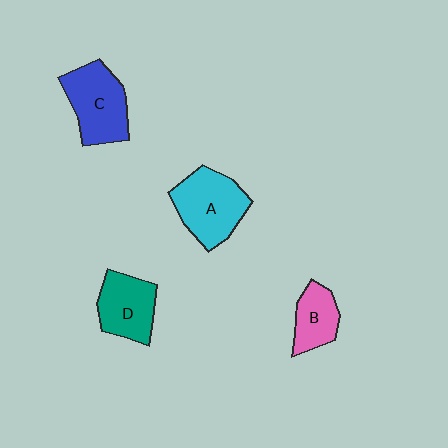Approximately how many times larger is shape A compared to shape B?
Approximately 1.7 times.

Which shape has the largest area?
Shape A (cyan).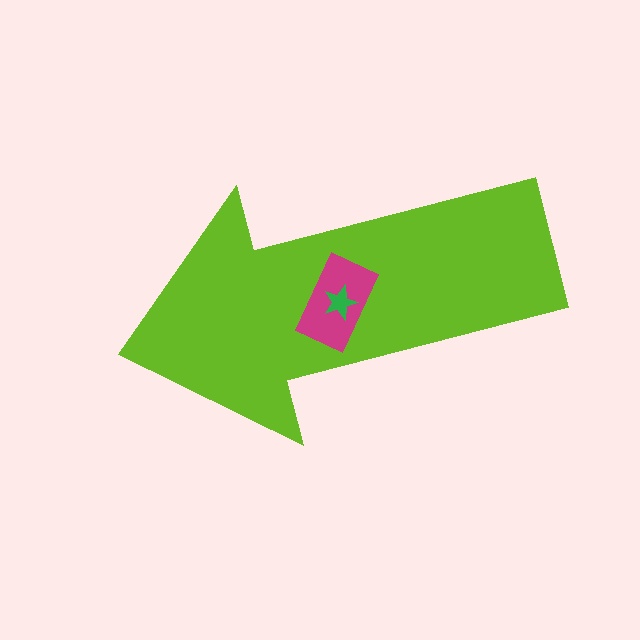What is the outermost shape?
The lime arrow.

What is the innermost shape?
The green star.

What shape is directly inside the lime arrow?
The magenta rectangle.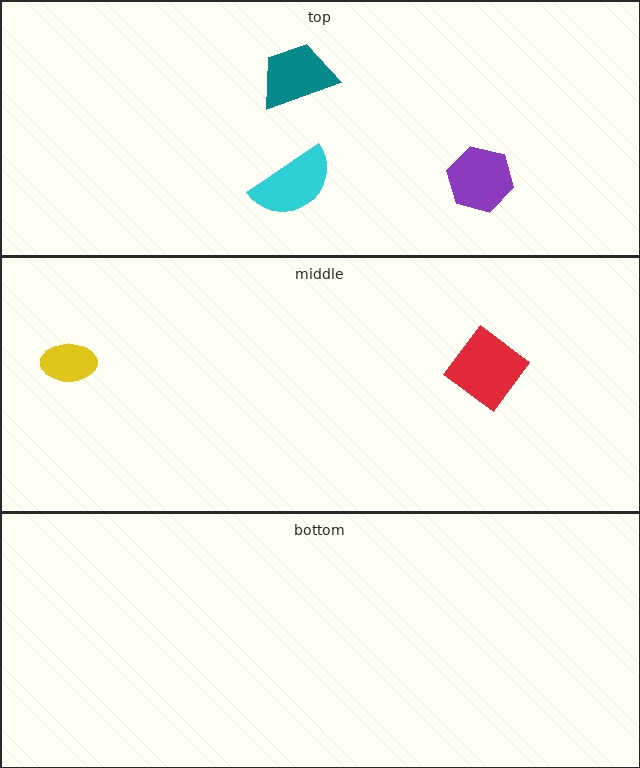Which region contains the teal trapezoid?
The top region.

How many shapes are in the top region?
3.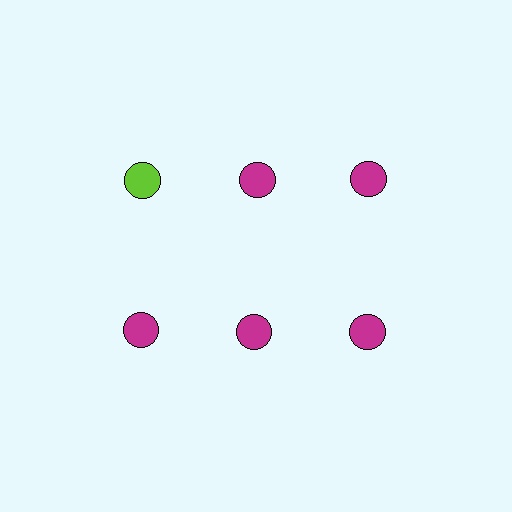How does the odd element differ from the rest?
It has a different color: lime instead of magenta.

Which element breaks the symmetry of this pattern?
The lime circle in the top row, leftmost column breaks the symmetry. All other shapes are magenta circles.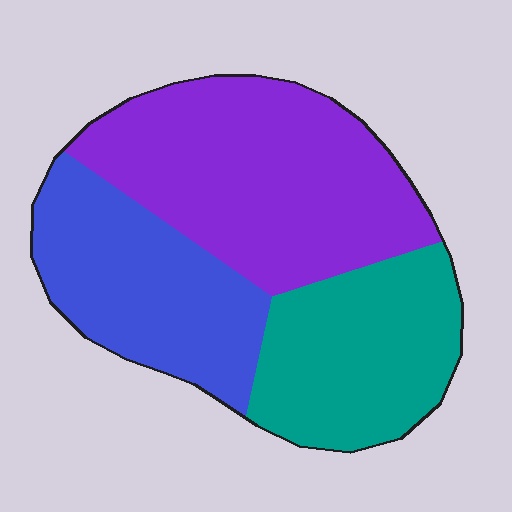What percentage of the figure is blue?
Blue takes up about one quarter (1/4) of the figure.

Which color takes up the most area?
Purple, at roughly 45%.